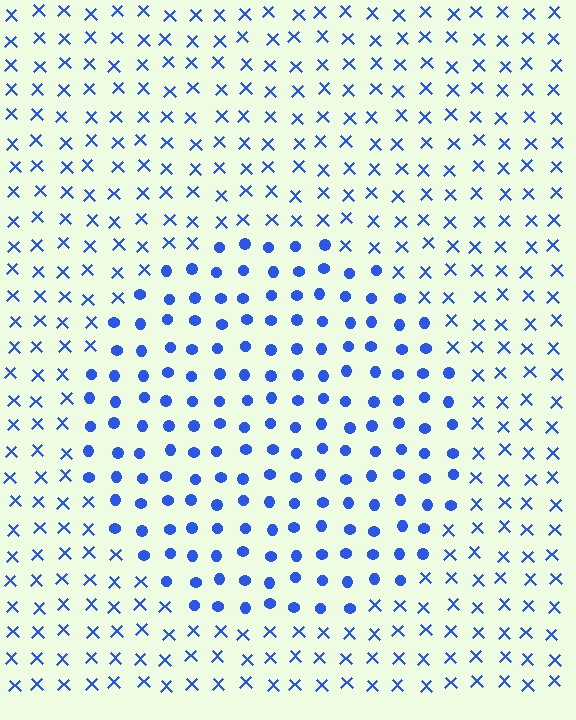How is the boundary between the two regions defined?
The boundary is defined by a change in element shape: circles inside vs. X marks outside. All elements share the same color and spacing.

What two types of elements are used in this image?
The image uses circles inside the circle region and X marks outside it.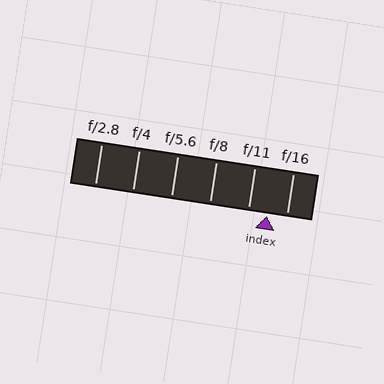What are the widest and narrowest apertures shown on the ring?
The widest aperture shown is f/2.8 and the narrowest is f/16.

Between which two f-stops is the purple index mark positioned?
The index mark is between f/11 and f/16.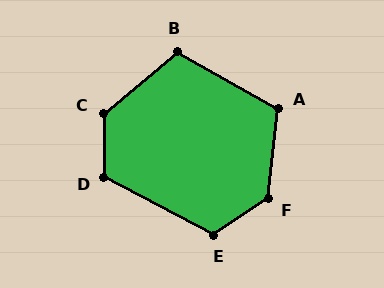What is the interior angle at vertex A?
Approximately 113 degrees (obtuse).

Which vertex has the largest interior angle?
F, at approximately 131 degrees.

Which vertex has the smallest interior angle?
B, at approximately 111 degrees.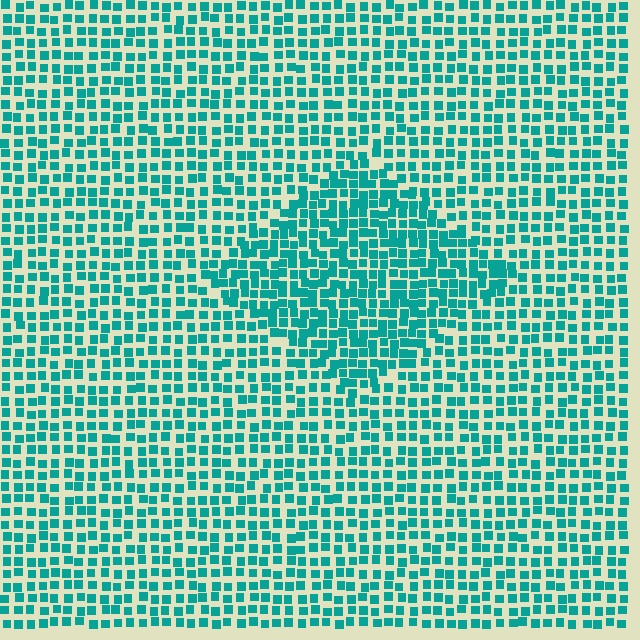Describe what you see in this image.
The image contains small teal elements arranged at two different densities. A diamond-shaped region is visible where the elements are more densely packed than the surrounding area.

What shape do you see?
I see a diamond.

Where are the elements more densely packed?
The elements are more densely packed inside the diamond boundary.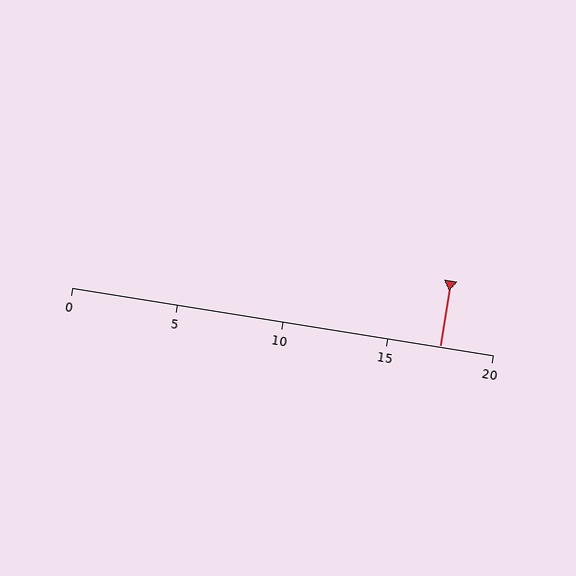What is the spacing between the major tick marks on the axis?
The major ticks are spaced 5 apart.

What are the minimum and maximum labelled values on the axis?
The axis runs from 0 to 20.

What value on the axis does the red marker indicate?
The marker indicates approximately 17.5.